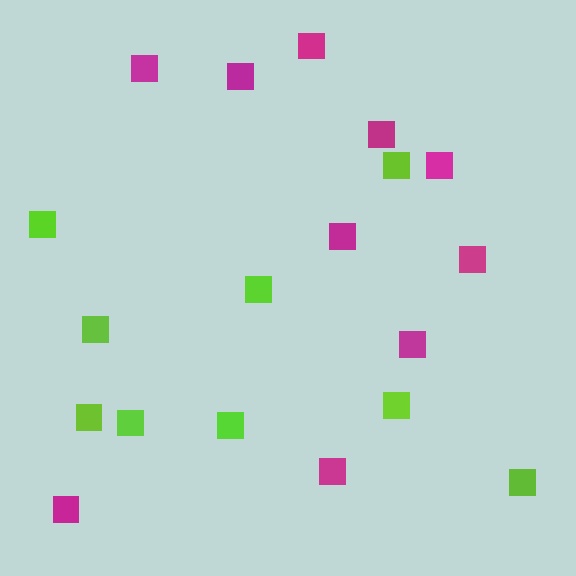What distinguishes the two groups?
There are 2 groups: one group of magenta squares (10) and one group of lime squares (9).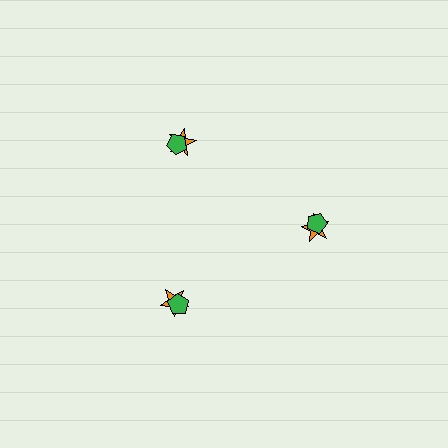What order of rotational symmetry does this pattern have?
This pattern has 3-fold rotational symmetry.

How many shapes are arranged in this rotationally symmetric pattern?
There are 6 shapes, arranged in 3 groups of 2.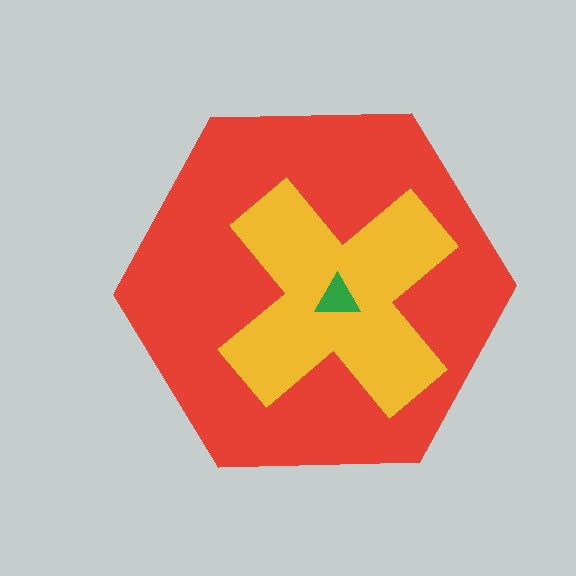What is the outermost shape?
The red hexagon.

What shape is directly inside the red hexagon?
The yellow cross.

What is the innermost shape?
The green triangle.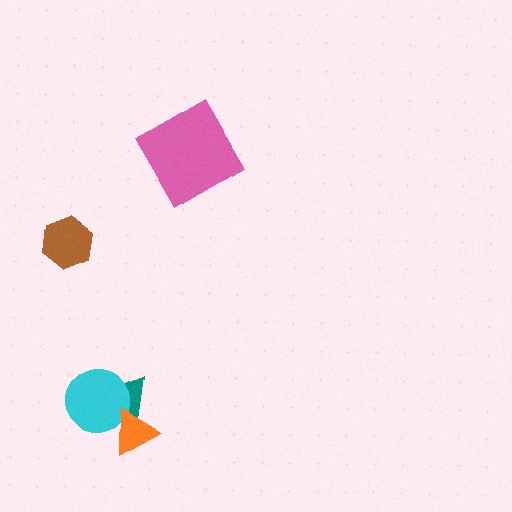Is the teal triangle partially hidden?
Yes, it is partially covered by another shape.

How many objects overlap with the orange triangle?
2 objects overlap with the orange triangle.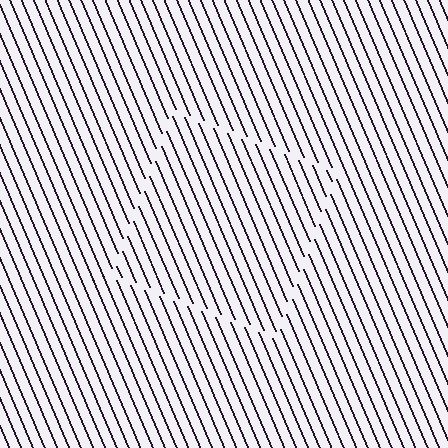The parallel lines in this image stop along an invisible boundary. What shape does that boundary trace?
An illusory square. The interior of the shape contains the same grating, shifted by half a period — the contour is defined by the phase discontinuity where line-ends from the inner and outer gratings abut.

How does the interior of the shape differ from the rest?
The interior of the shape contains the same grating, shifted by half a period — the contour is defined by the phase discontinuity where line-ends from the inner and outer gratings abut.